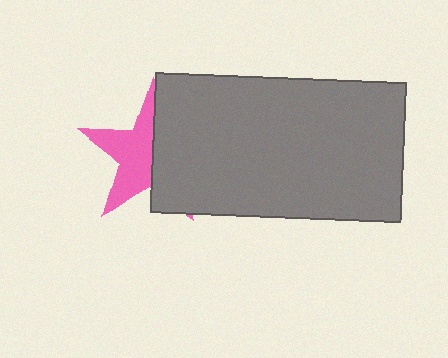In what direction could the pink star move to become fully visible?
The pink star could move left. That would shift it out from behind the gray rectangle entirely.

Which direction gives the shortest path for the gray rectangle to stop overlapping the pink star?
Moving right gives the shortest separation.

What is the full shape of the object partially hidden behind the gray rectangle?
The partially hidden object is a pink star.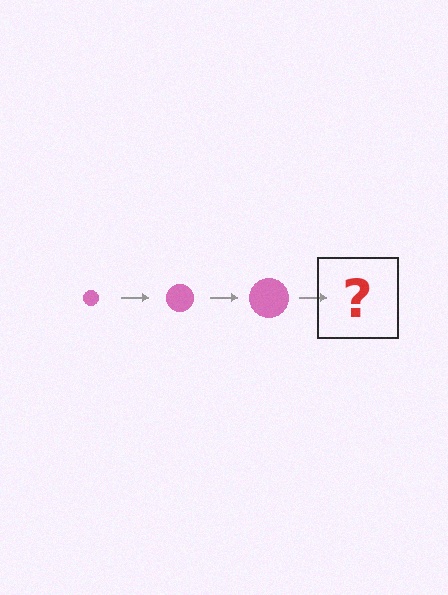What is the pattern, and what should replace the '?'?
The pattern is that the circle gets progressively larger each step. The '?' should be a pink circle, larger than the previous one.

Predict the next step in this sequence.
The next step is a pink circle, larger than the previous one.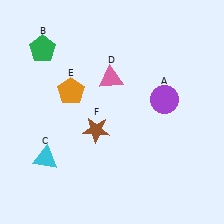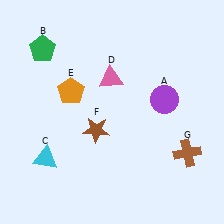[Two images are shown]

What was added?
A brown cross (G) was added in Image 2.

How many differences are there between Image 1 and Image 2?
There is 1 difference between the two images.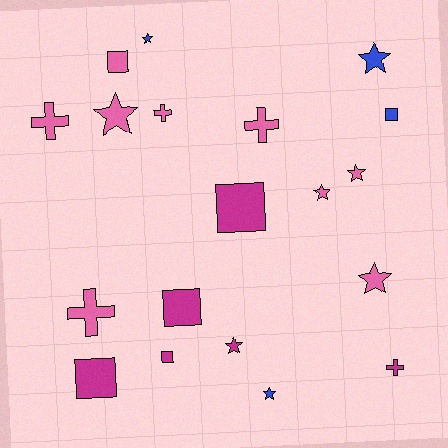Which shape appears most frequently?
Star, with 8 objects.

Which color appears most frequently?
Pink, with 9 objects.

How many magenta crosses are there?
There is 1 magenta cross.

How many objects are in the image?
There are 19 objects.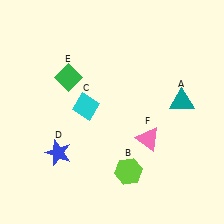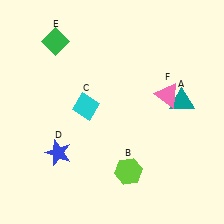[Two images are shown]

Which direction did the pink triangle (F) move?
The pink triangle (F) moved up.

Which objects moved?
The objects that moved are: the green diamond (E), the pink triangle (F).